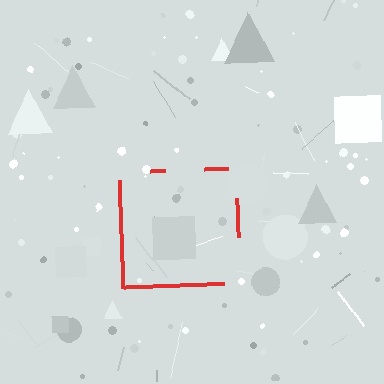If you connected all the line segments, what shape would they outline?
They would outline a square.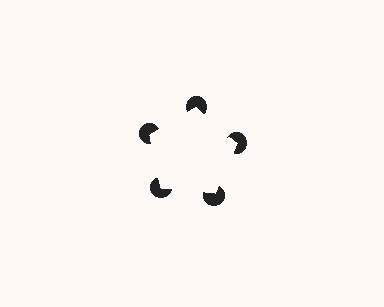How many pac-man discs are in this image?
There are 5 — one at each vertex of the illusory pentagon.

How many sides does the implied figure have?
5 sides.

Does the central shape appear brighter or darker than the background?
It typically appears slightly brighter than the background, even though no actual brightness change is drawn.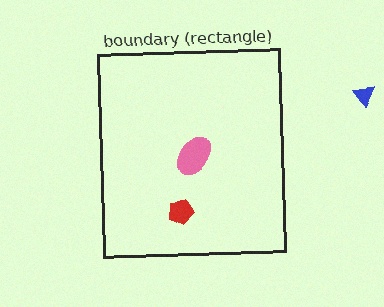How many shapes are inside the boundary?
2 inside, 1 outside.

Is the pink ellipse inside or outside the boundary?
Inside.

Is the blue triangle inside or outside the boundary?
Outside.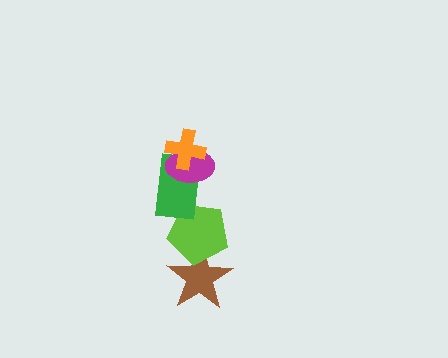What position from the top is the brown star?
The brown star is 5th from the top.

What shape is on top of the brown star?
The lime pentagon is on top of the brown star.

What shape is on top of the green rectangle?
The magenta ellipse is on top of the green rectangle.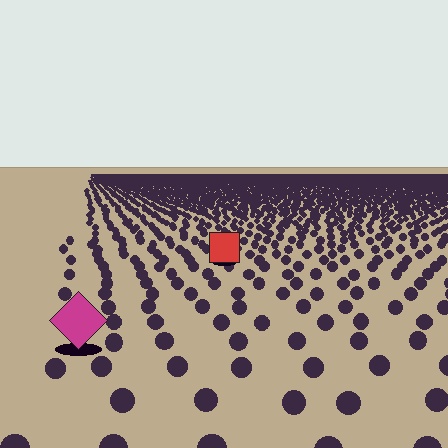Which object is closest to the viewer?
The magenta diamond is closest. The texture marks near it are larger and more spread out.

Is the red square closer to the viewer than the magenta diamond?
No. The magenta diamond is closer — you can tell from the texture gradient: the ground texture is coarser near it.